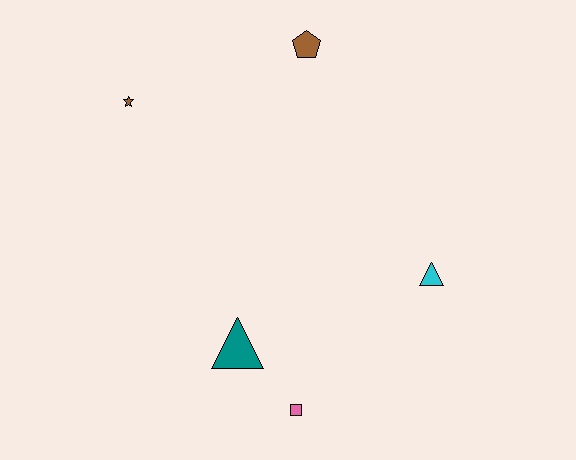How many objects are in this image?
There are 5 objects.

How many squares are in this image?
There is 1 square.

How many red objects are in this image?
There are no red objects.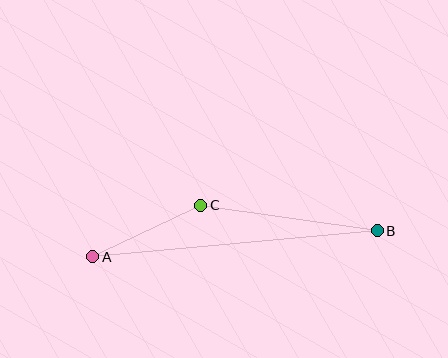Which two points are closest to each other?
Points A and C are closest to each other.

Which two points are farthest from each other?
Points A and B are farthest from each other.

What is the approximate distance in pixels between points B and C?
The distance between B and C is approximately 178 pixels.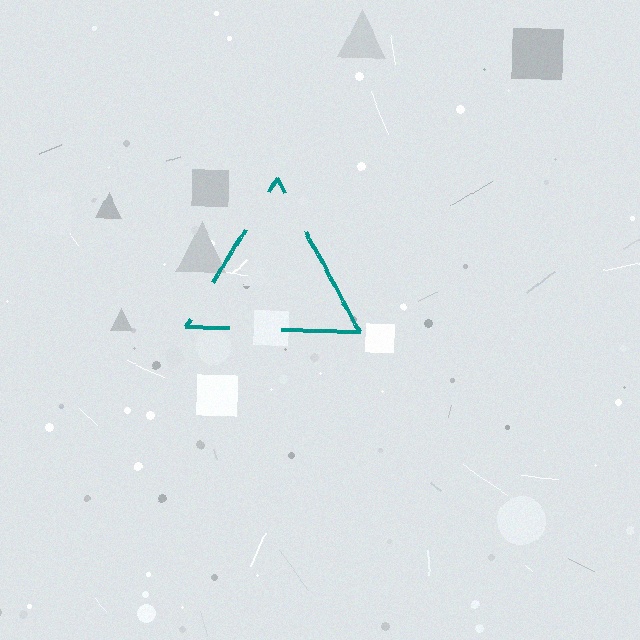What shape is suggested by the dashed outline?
The dashed outline suggests a triangle.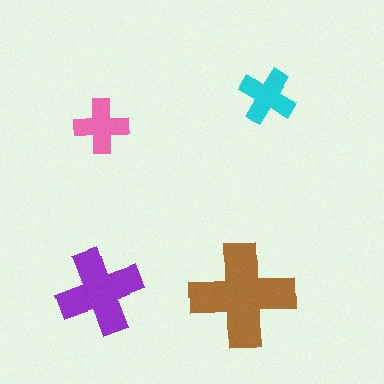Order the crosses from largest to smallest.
the brown one, the purple one, the cyan one, the pink one.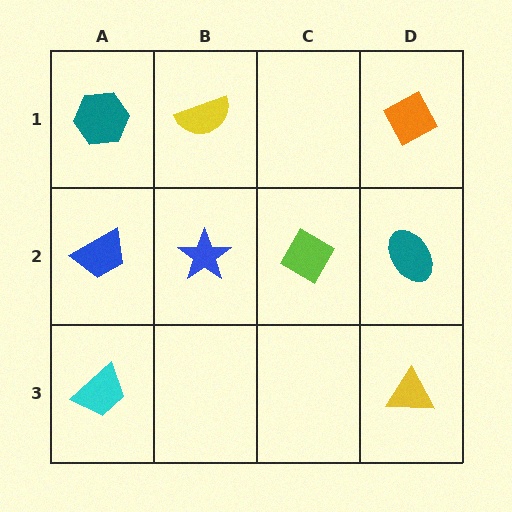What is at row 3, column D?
A yellow triangle.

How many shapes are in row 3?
2 shapes.